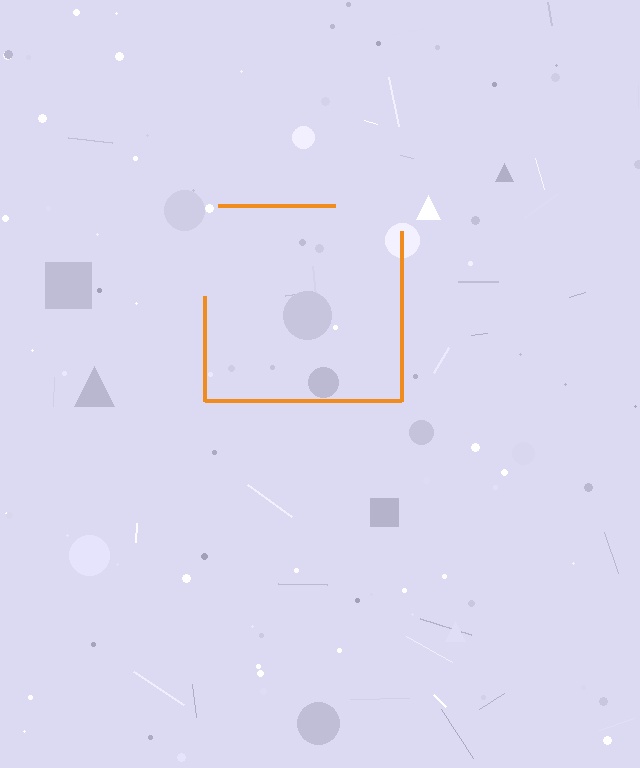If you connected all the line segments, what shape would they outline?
They would outline a square.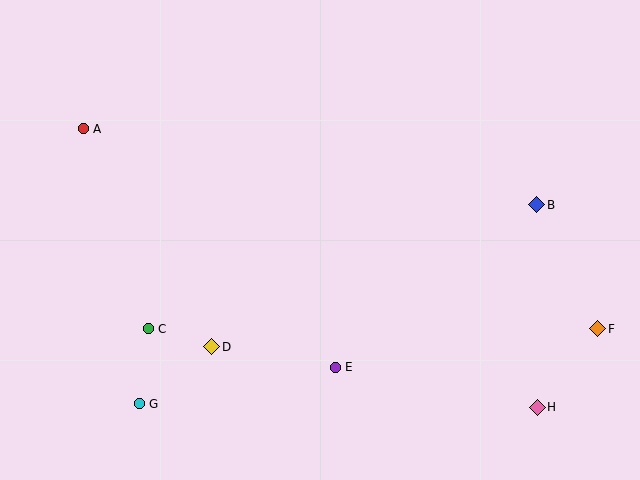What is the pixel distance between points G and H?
The distance between G and H is 398 pixels.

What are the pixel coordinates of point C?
Point C is at (148, 329).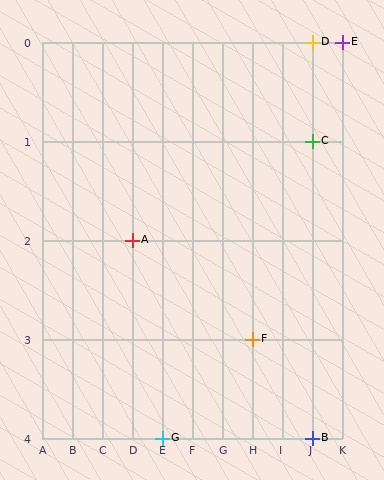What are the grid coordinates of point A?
Point A is at grid coordinates (D, 2).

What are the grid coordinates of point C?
Point C is at grid coordinates (J, 1).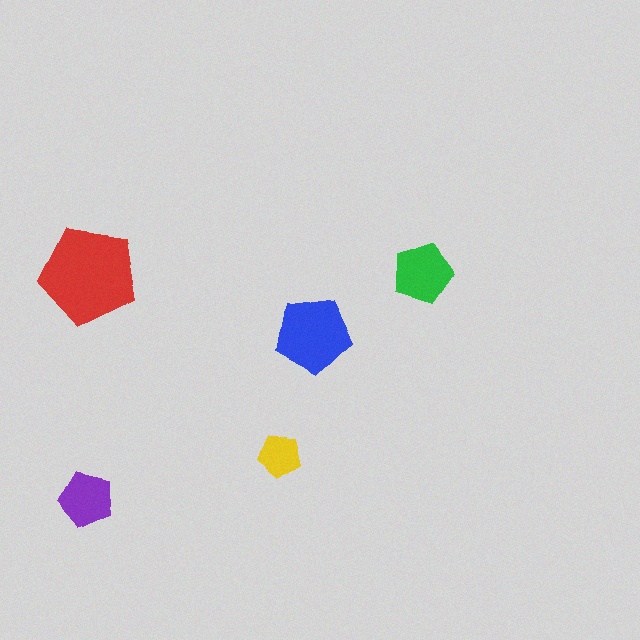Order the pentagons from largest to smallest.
the red one, the blue one, the green one, the purple one, the yellow one.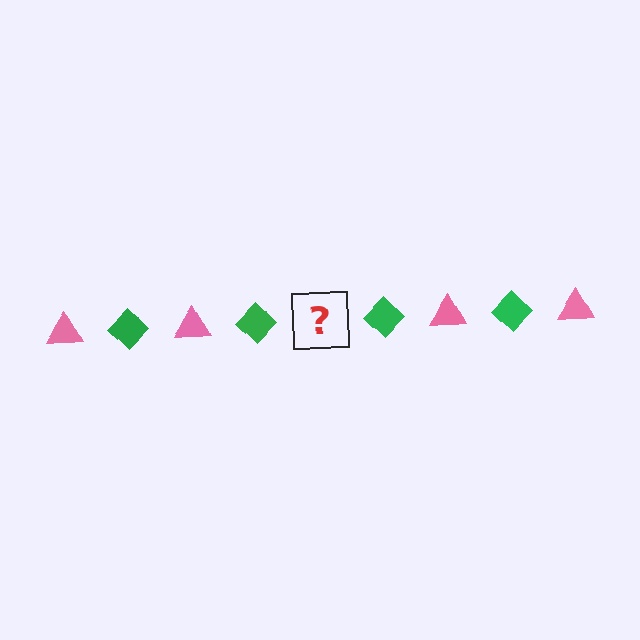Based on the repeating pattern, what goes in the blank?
The blank should be a pink triangle.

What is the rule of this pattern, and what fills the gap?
The rule is that the pattern alternates between pink triangle and green diamond. The gap should be filled with a pink triangle.